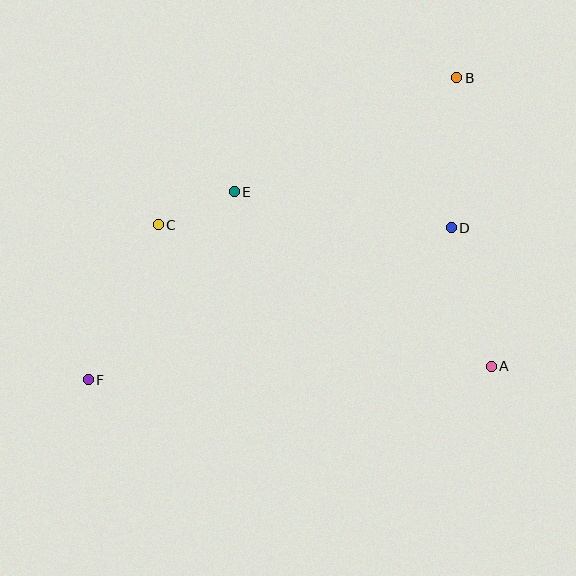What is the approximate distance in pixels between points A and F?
The distance between A and F is approximately 403 pixels.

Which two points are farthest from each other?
Points B and F are farthest from each other.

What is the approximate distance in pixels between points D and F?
The distance between D and F is approximately 393 pixels.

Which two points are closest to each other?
Points C and E are closest to each other.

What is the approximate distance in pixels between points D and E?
The distance between D and E is approximately 220 pixels.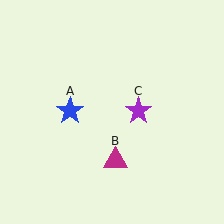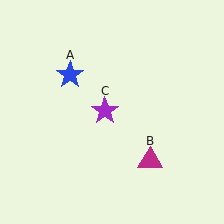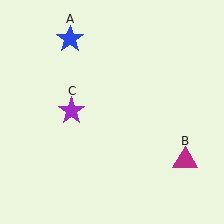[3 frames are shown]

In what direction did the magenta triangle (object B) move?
The magenta triangle (object B) moved right.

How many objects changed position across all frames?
3 objects changed position: blue star (object A), magenta triangle (object B), purple star (object C).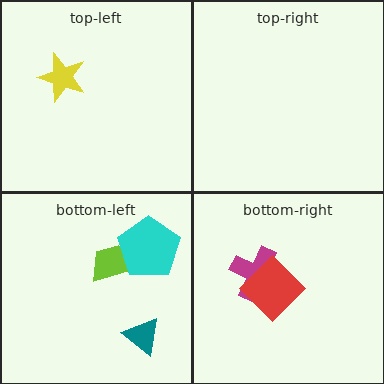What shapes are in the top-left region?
The yellow star.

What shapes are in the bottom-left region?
The lime trapezoid, the cyan pentagon, the teal triangle.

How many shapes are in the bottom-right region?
2.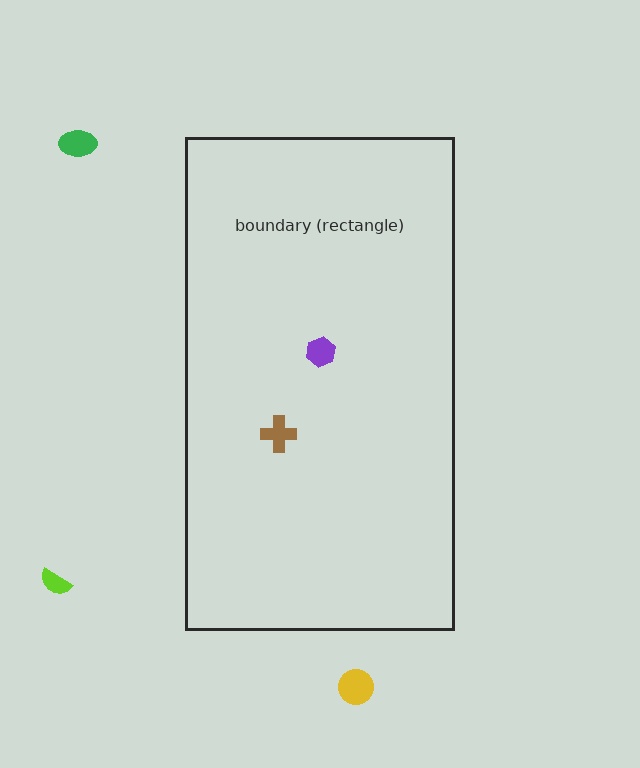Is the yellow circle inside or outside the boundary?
Outside.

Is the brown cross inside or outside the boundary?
Inside.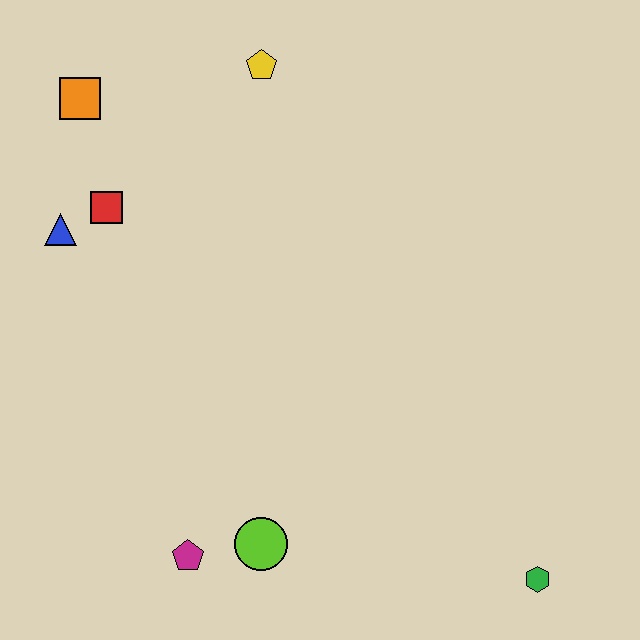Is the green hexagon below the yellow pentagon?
Yes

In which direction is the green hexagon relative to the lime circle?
The green hexagon is to the right of the lime circle.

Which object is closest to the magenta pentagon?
The lime circle is closest to the magenta pentagon.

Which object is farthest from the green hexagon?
The orange square is farthest from the green hexagon.